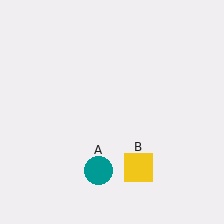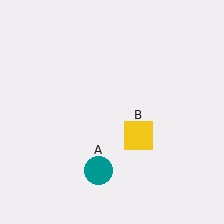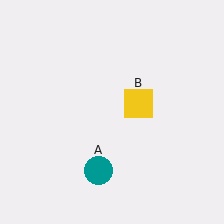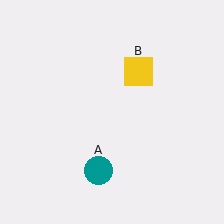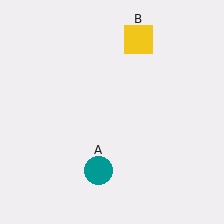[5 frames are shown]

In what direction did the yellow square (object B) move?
The yellow square (object B) moved up.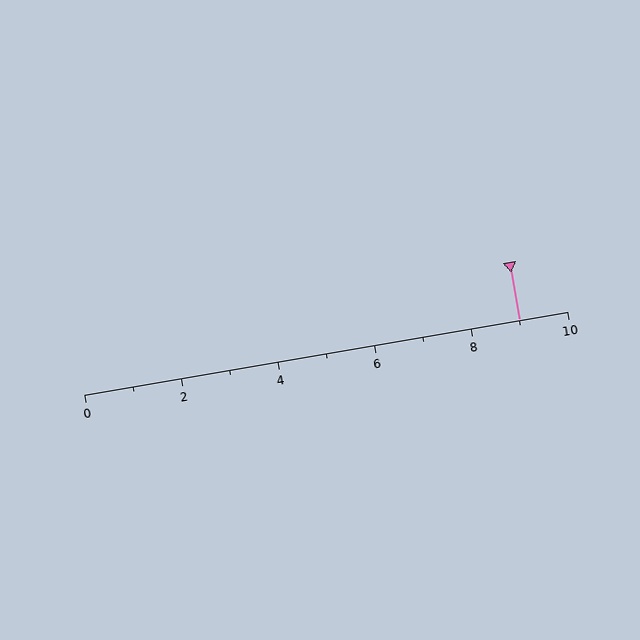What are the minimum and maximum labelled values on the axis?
The axis runs from 0 to 10.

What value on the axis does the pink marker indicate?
The marker indicates approximately 9.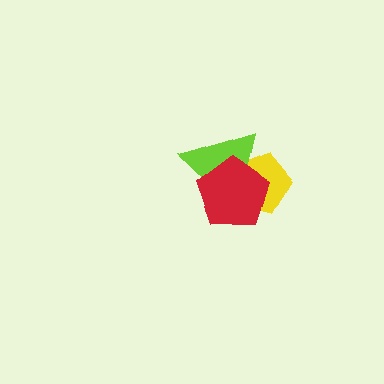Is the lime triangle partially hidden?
Yes, it is partially covered by another shape.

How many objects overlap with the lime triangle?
2 objects overlap with the lime triangle.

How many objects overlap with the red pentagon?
2 objects overlap with the red pentagon.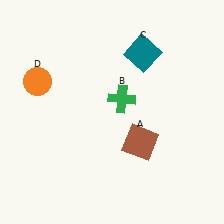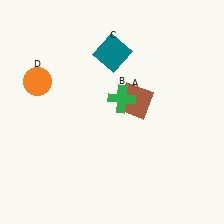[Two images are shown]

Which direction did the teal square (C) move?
The teal square (C) moved left.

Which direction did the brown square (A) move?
The brown square (A) moved up.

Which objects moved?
The objects that moved are: the brown square (A), the teal square (C).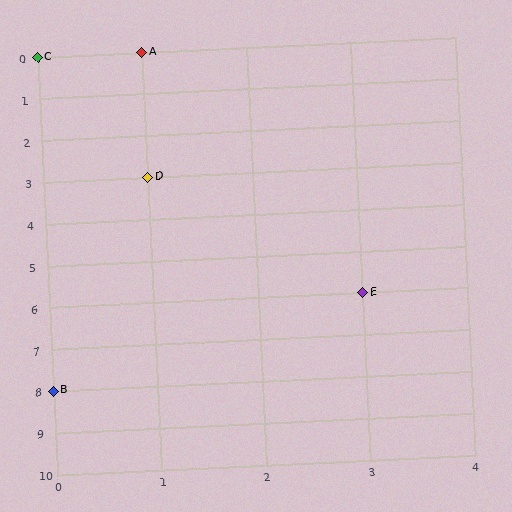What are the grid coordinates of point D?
Point D is at grid coordinates (1, 3).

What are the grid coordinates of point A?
Point A is at grid coordinates (1, 0).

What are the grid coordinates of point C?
Point C is at grid coordinates (0, 0).